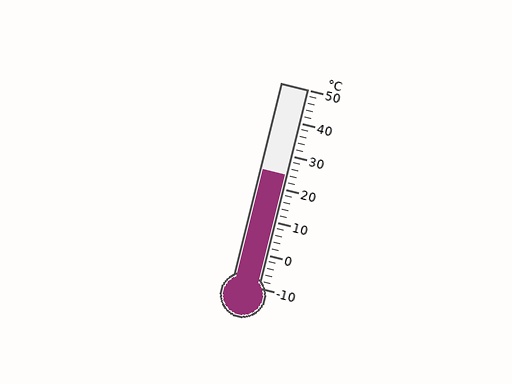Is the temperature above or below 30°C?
The temperature is below 30°C.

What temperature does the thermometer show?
The thermometer shows approximately 24°C.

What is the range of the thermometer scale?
The thermometer scale ranges from -10°C to 50°C.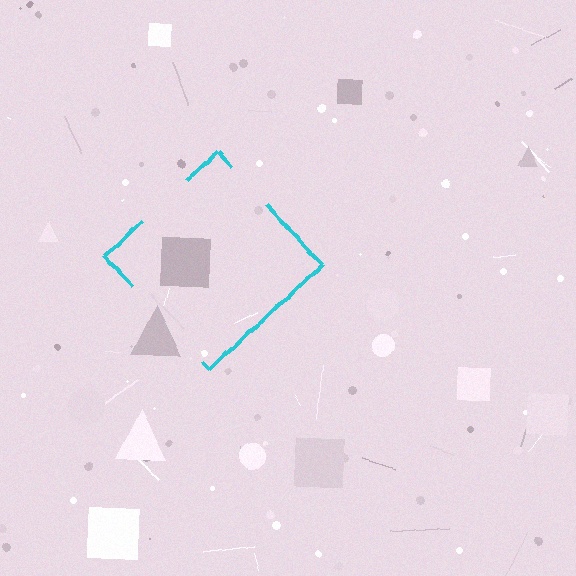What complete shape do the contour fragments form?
The contour fragments form a diamond.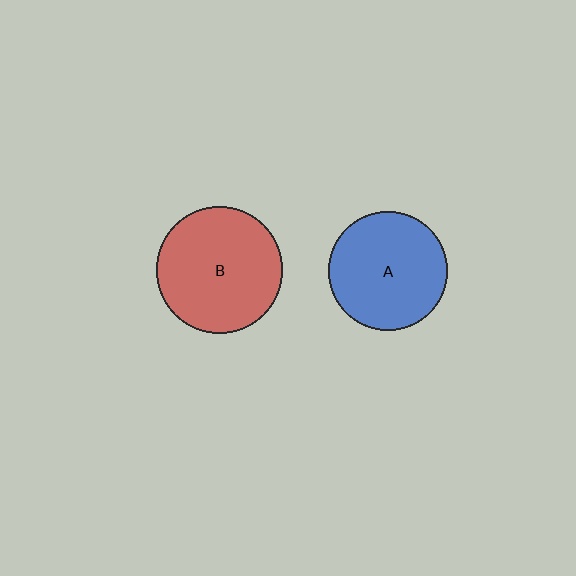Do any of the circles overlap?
No, none of the circles overlap.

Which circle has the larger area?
Circle B (red).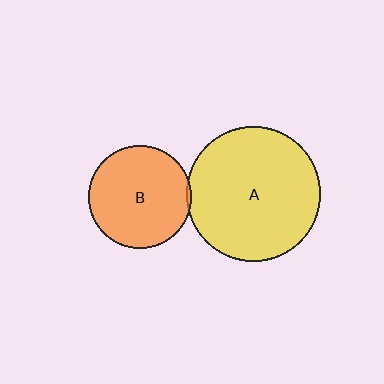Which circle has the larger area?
Circle A (yellow).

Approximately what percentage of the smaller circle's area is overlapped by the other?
Approximately 5%.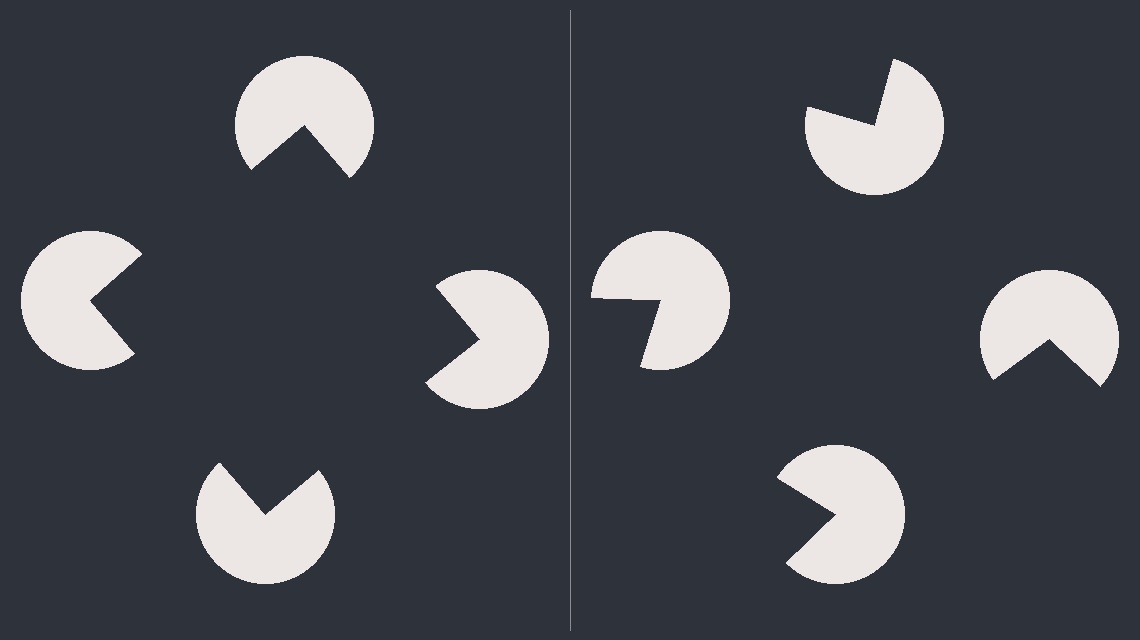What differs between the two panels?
The pac-man discs are positioned identically on both sides; only the wedge orientations differ. On the left they align to a square; on the right they are misaligned.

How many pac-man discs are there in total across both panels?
8 — 4 on each side.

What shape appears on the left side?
An illusory square.